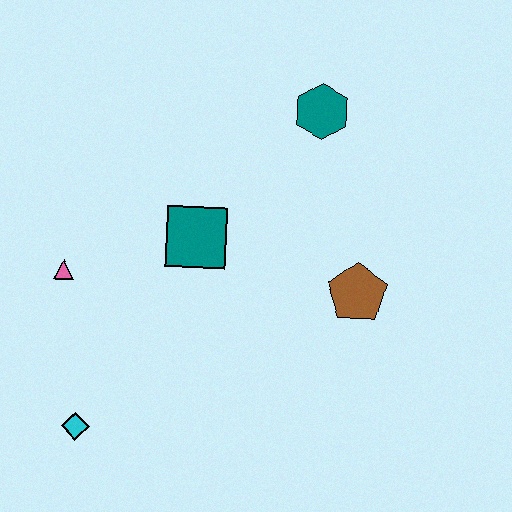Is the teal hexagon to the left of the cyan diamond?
No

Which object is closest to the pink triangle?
The teal square is closest to the pink triangle.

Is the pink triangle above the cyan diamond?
Yes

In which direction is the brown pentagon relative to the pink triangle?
The brown pentagon is to the right of the pink triangle.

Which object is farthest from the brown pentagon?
The cyan diamond is farthest from the brown pentagon.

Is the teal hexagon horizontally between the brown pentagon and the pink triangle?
Yes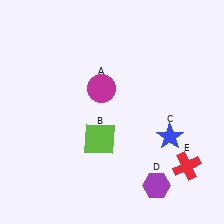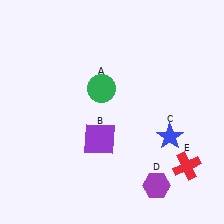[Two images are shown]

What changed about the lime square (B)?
In Image 1, B is lime. In Image 2, it changed to purple.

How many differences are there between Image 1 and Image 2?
There are 2 differences between the two images.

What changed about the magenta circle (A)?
In Image 1, A is magenta. In Image 2, it changed to green.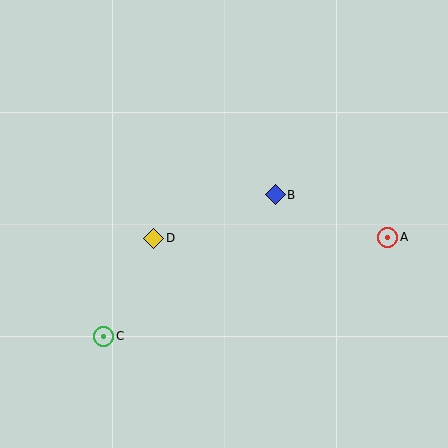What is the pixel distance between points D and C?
The distance between D and C is 110 pixels.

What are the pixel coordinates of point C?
Point C is at (104, 336).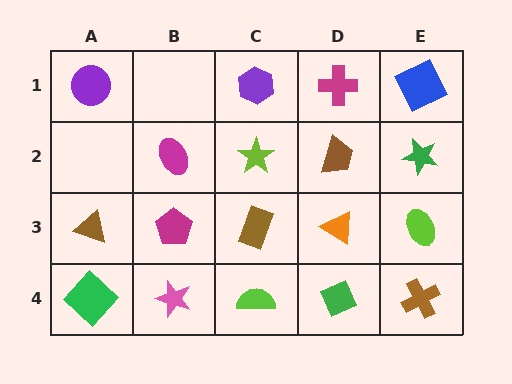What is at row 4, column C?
A lime semicircle.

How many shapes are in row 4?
5 shapes.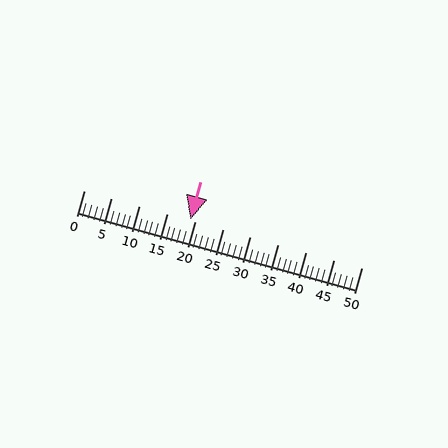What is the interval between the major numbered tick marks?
The major tick marks are spaced 5 units apart.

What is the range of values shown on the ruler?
The ruler shows values from 0 to 50.